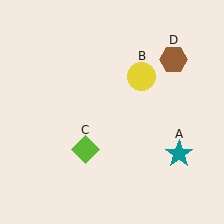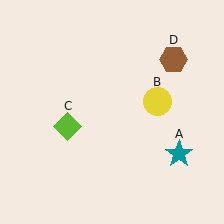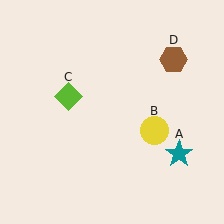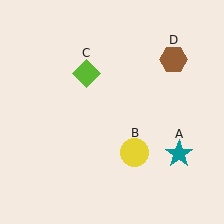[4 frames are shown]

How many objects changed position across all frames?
2 objects changed position: yellow circle (object B), lime diamond (object C).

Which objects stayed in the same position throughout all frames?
Teal star (object A) and brown hexagon (object D) remained stationary.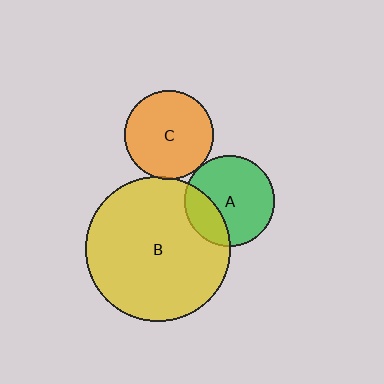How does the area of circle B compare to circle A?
Approximately 2.6 times.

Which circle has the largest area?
Circle B (yellow).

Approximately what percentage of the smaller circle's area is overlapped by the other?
Approximately 5%.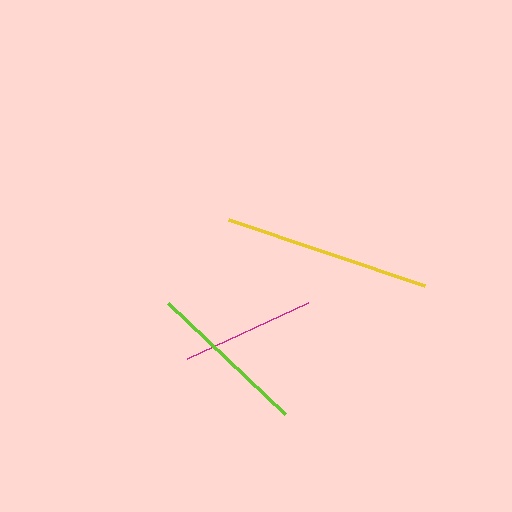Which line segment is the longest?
The yellow line is the longest at approximately 207 pixels.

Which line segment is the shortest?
The magenta line is the shortest at approximately 133 pixels.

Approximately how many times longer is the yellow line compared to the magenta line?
The yellow line is approximately 1.6 times the length of the magenta line.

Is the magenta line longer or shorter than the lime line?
The lime line is longer than the magenta line.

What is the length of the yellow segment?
The yellow segment is approximately 207 pixels long.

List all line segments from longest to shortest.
From longest to shortest: yellow, lime, magenta.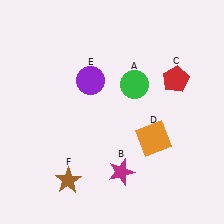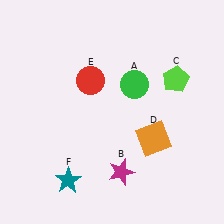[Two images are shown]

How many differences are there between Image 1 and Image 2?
There are 3 differences between the two images.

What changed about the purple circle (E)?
In Image 1, E is purple. In Image 2, it changed to red.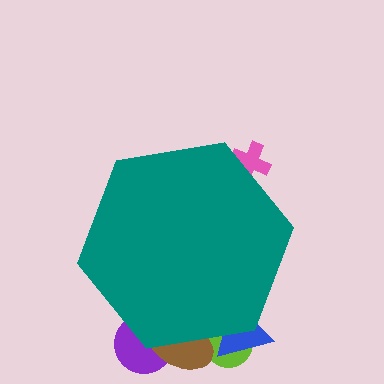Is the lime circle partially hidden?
Yes, the lime circle is partially hidden behind the teal hexagon.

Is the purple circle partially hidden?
Yes, the purple circle is partially hidden behind the teal hexagon.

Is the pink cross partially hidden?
Yes, the pink cross is partially hidden behind the teal hexagon.